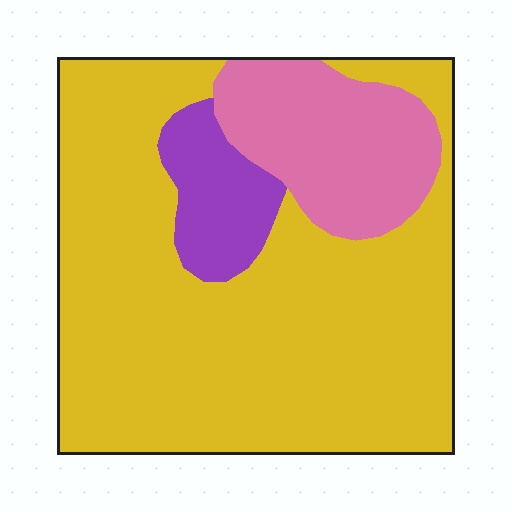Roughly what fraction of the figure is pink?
Pink takes up about one sixth (1/6) of the figure.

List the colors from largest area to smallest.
From largest to smallest: yellow, pink, purple.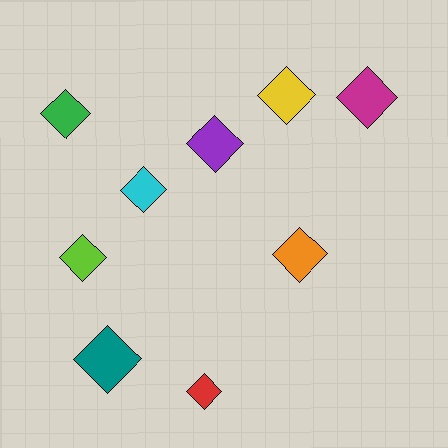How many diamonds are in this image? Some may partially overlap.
There are 9 diamonds.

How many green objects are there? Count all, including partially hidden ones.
There is 1 green object.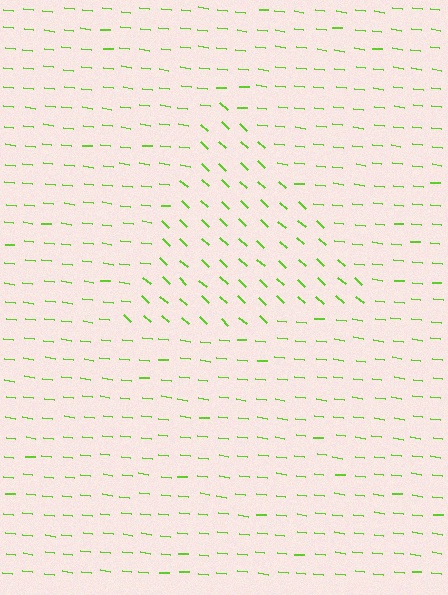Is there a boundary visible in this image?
Yes, there is a texture boundary formed by a change in line orientation.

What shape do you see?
I see a triangle.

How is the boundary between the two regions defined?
The boundary is defined purely by a change in line orientation (approximately 36 degrees difference). All lines are the same color and thickness.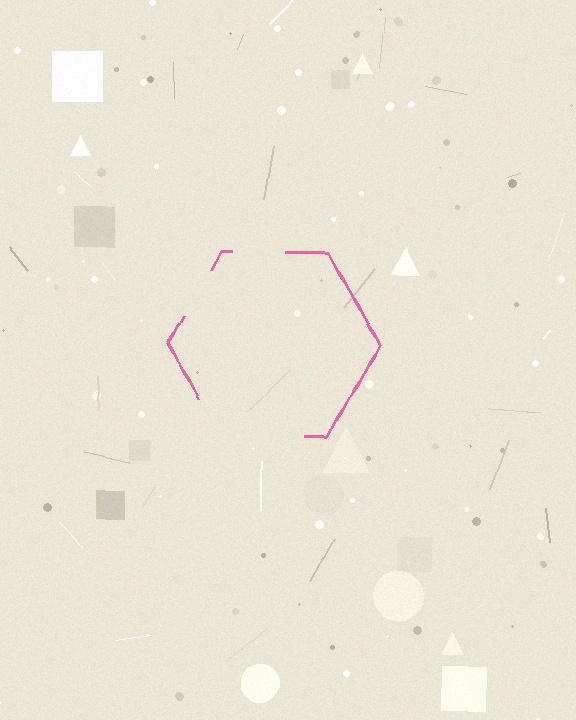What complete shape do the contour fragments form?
The contour fragments form a hexagon.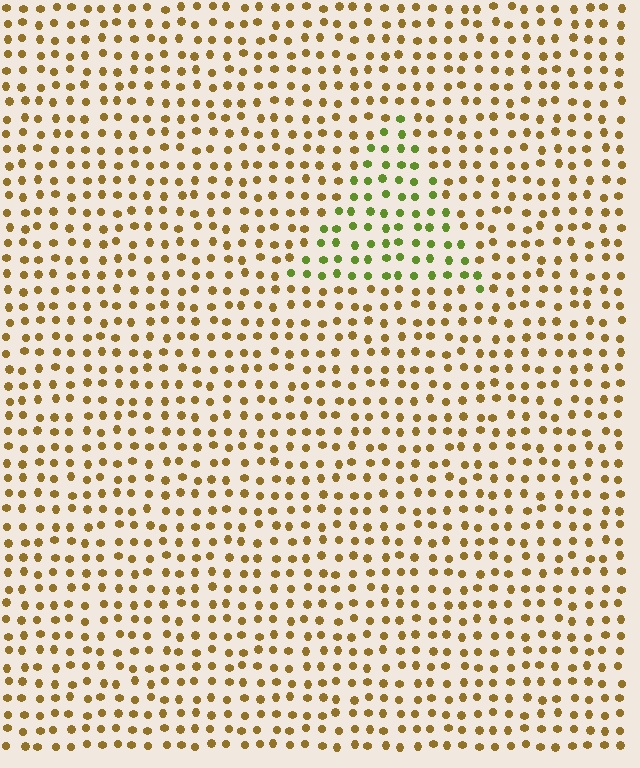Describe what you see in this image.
The image is filled with small brown elements in a uniform arrangement. A triangle-shaped region is visible where the elements are tinted to a slightly different hue, forming a subtle color boundary.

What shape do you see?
I see a triangle.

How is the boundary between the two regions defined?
The boundary is defined purely by a slight shift in hue (about 46 degrees). Spacing, size, and orientation are identical on both sides.